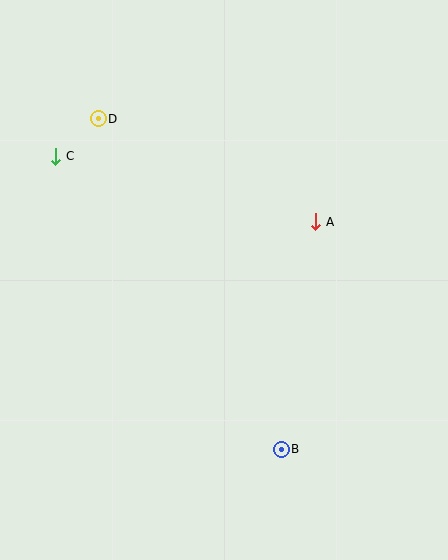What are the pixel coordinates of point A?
Point A is at (316, 222).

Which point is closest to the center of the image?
Point A at (316, 222) is closest to the center.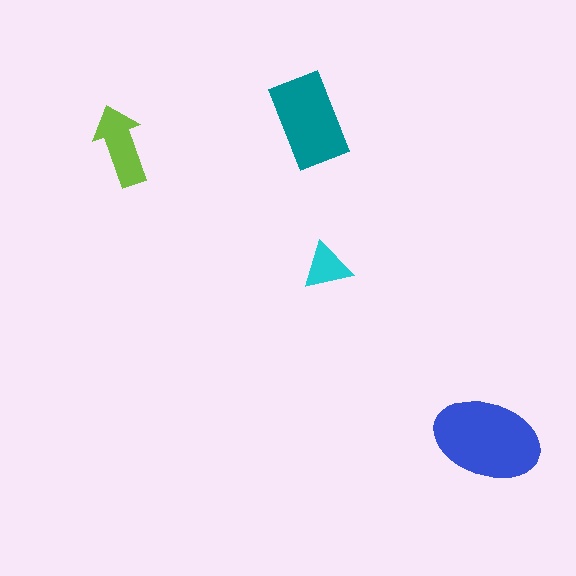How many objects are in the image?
There are 4 objects in the image.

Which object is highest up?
The teal rectangle is topmost.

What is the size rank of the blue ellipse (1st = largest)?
1st.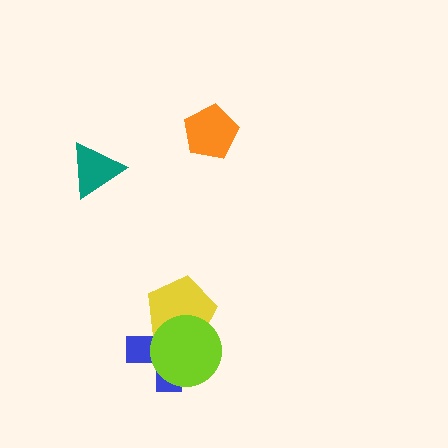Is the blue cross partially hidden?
Yes, it is partially covered by another shape.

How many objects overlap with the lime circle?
2 objects overlap with the lime circle.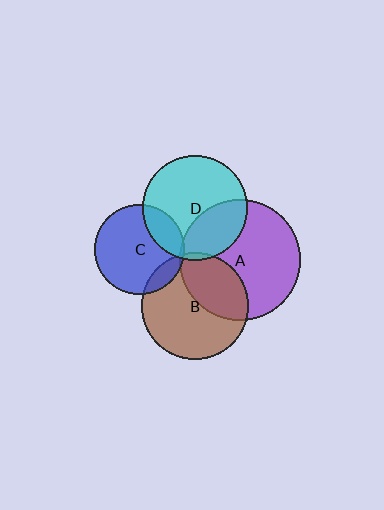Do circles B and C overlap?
Yes.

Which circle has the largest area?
Circle A (purple).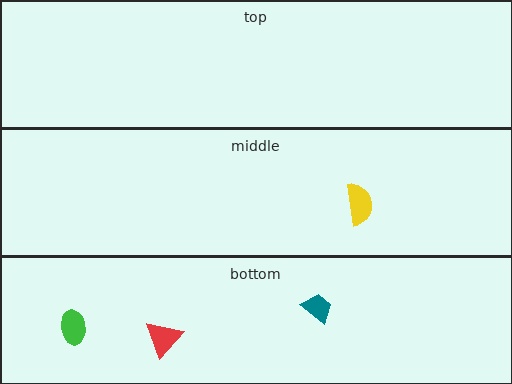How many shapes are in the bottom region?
3.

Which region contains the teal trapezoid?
The bottom region.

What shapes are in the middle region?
The yellow semicircle.